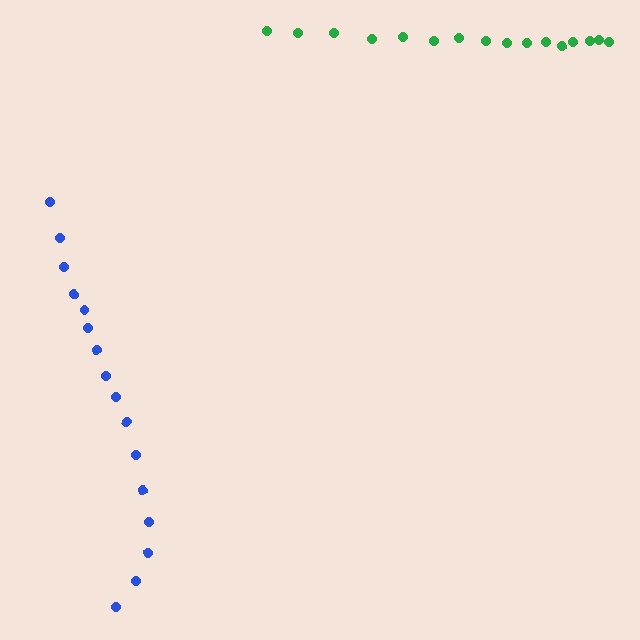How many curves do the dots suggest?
There are 2 distinct paths.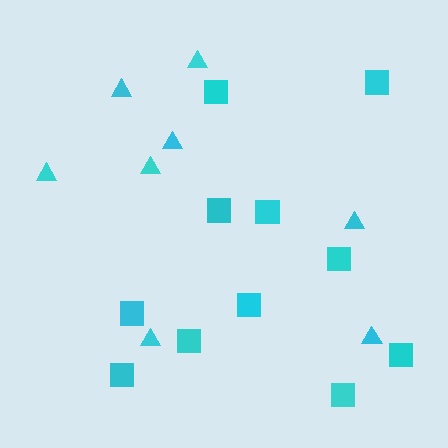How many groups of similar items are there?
There are 2 groups: one group of squares (11) and one group of triangles (8).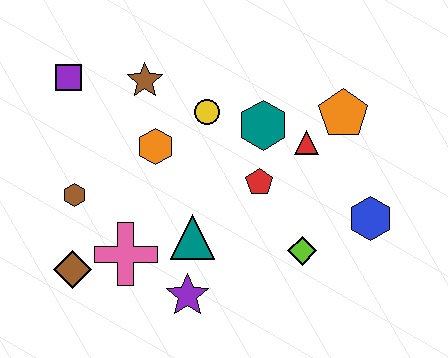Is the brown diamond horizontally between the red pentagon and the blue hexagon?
No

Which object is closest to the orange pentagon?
The red triangle is closest to the orange pentagon.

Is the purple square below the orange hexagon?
No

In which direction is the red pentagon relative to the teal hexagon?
The red pentagon is below the teal hexagon.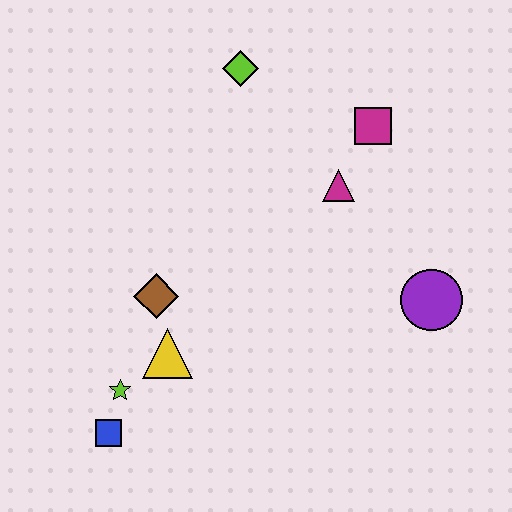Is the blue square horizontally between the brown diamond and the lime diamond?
No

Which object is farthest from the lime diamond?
The blue square is farthest from the lime diamond.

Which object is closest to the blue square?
The lime star is closest to the blue square.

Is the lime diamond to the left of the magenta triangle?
Yes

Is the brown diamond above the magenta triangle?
No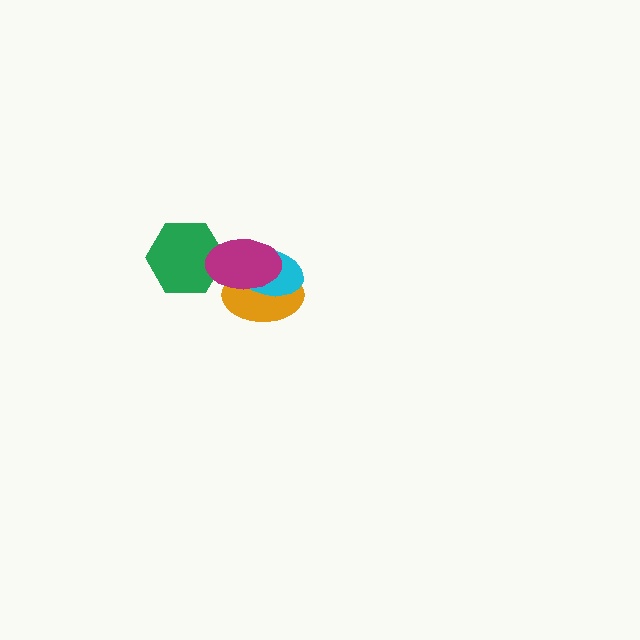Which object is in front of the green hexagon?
The magenta ellipse is in front of the green hexagon.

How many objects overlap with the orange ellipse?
2 objects overlap with the orange ellipse.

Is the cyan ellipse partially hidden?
Yes, it is partially covered by another shape.